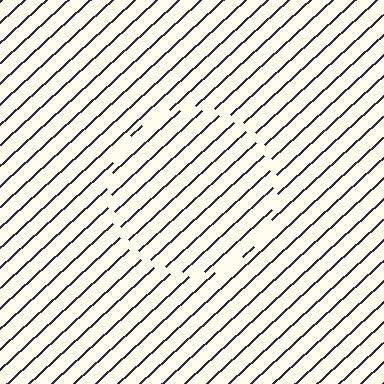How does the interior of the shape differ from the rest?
The interior of the shape contains the same grating, shifted by half a period — the contour is defined by the phase discontinuity where line-ends from the inner and outer gratings abut.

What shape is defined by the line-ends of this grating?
An illusory circle. The interior of the shape contains the same grating, shifted by half a period — the contour is defined by the phase discontinuity where line-ends from the inner and outer gratings abut.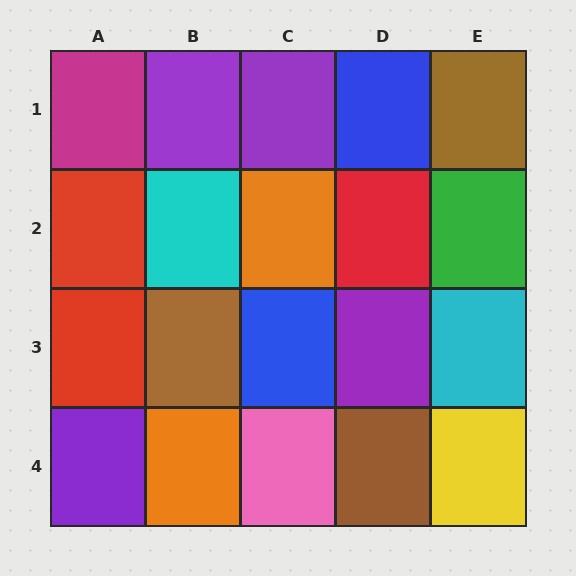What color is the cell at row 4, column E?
Yellow.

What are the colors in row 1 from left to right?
Magenta, purple, purple, blue, brown.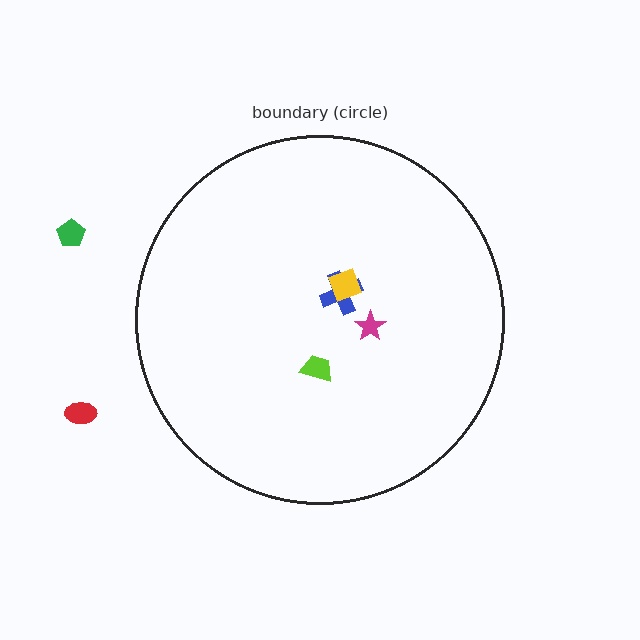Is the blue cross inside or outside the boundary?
Inside.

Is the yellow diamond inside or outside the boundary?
Inside.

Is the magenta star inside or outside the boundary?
Inside.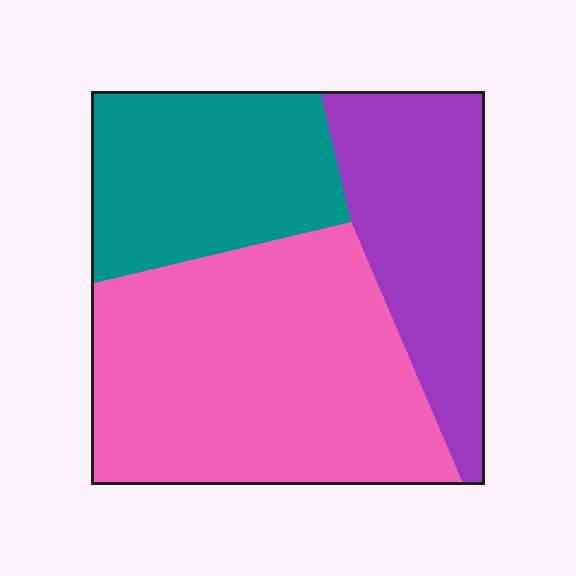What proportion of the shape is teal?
Teal takes up between a quarter and a half of the shape.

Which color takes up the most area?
Pink, at roughly 50%.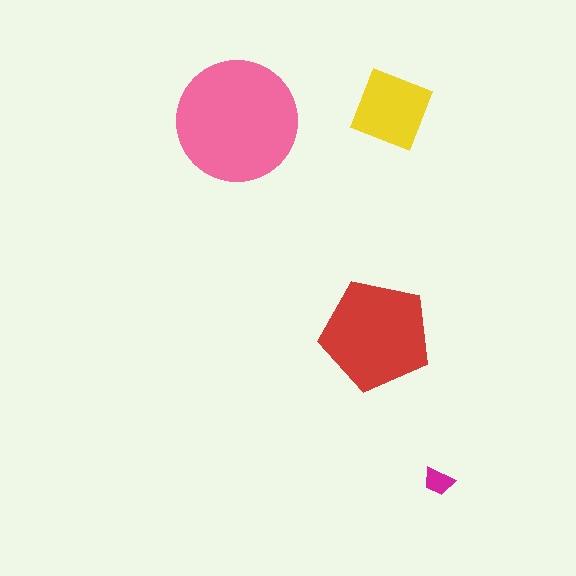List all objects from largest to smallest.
The pink circle, the red pentagon, the yellow diamond, the magenta trapezoid.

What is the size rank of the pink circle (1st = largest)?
1st.